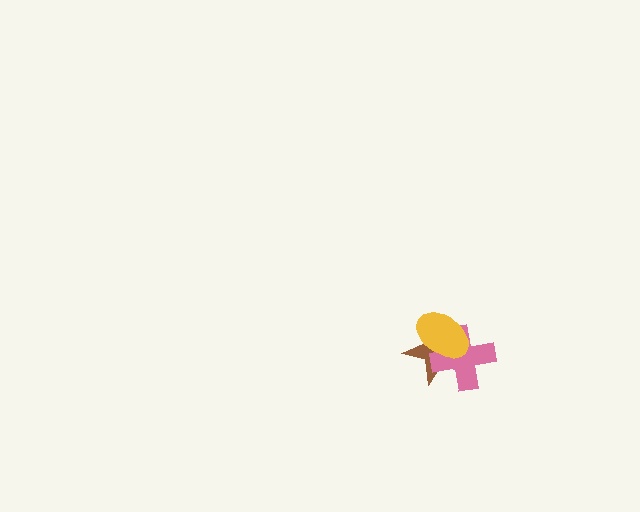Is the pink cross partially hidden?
Yes, it is partially covered by another shape.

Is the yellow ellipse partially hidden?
No, no other shape covers it.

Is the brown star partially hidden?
Yes, it is partially covered by another shape.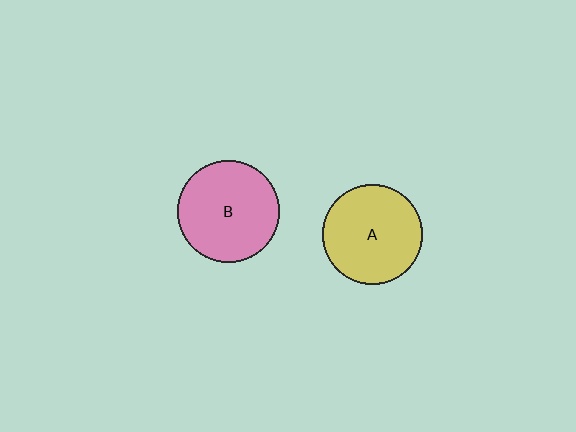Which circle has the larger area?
Circle B (pink).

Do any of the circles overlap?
No, none of the circles overlap.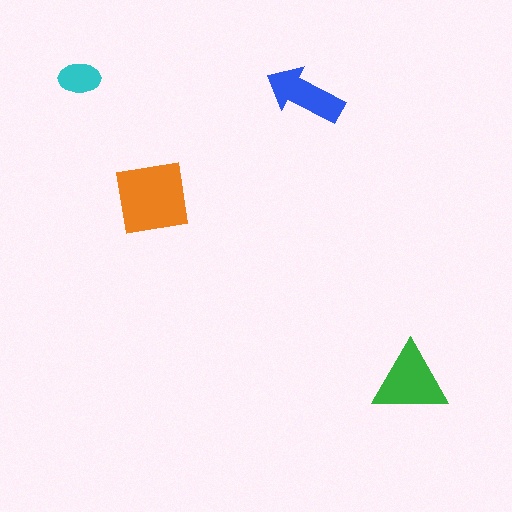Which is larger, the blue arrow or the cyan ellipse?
The blue arrow.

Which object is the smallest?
The cyan ellipse.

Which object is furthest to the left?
The cyan ellipse is leftmost.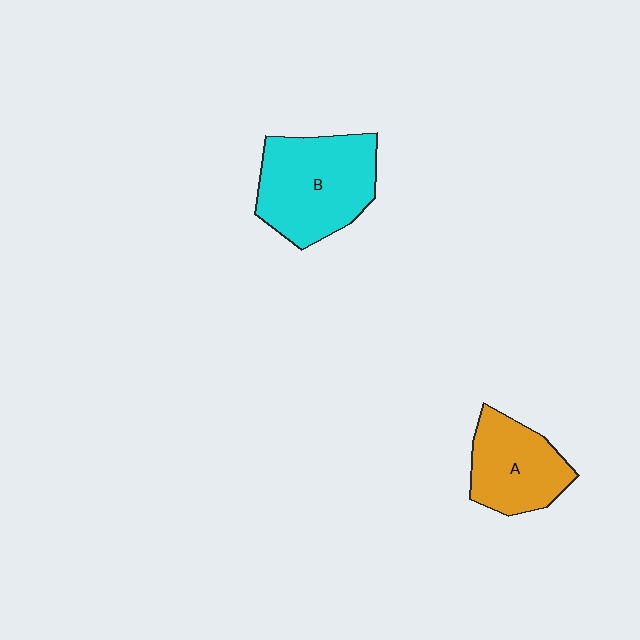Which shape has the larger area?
Shape B (cyan).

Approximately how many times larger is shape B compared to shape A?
Approximately 1.4 times.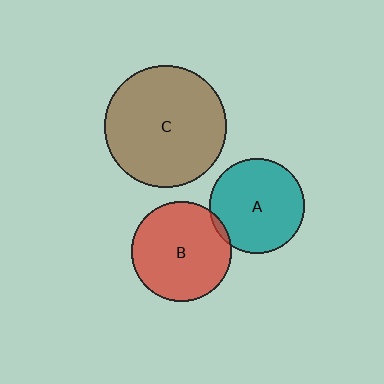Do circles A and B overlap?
Yes.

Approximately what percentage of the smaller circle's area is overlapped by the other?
Approximately 5%.